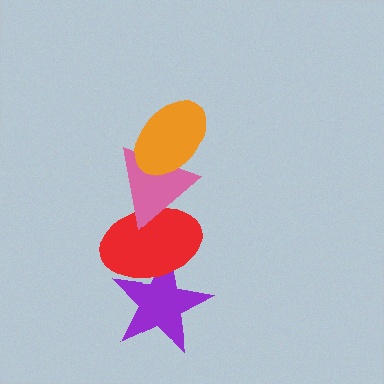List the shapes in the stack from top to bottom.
From top to bottom: the orange ellipse, the pink triangle, the red ellipse, the purple star.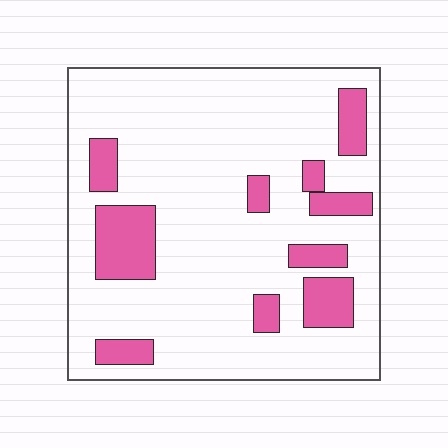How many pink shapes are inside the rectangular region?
10.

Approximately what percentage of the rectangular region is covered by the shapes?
Approximately 20%.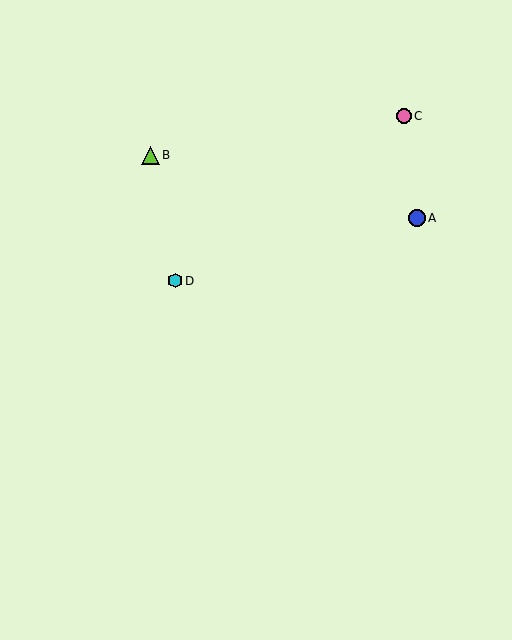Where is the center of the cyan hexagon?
The center of the cyan hexagon is at (175, 281).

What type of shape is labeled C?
Shape C is a pink circle.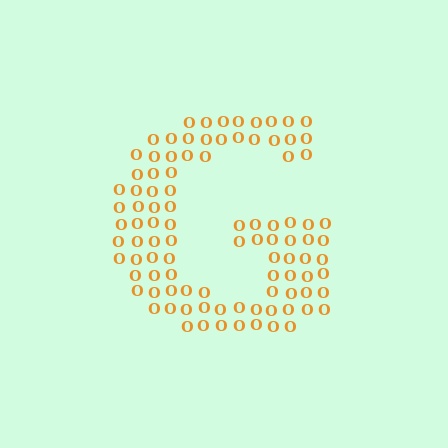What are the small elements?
The small elements are letter O's.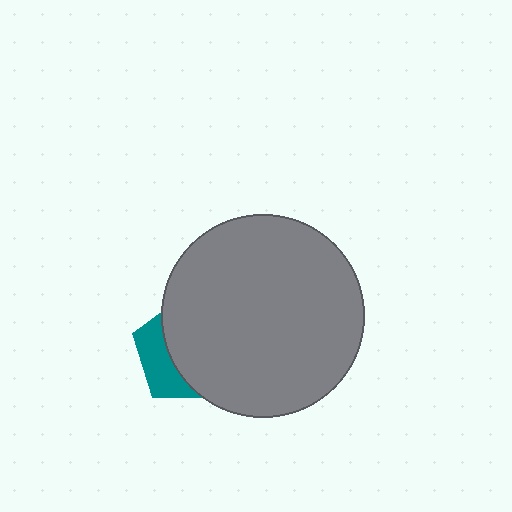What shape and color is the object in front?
The object in front is a gray circle.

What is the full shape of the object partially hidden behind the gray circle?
The partially hidden object is a teal pentagon.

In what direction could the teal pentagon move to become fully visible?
The teal pentagon could move left. That would shift it out from behind the gray circle entirely.